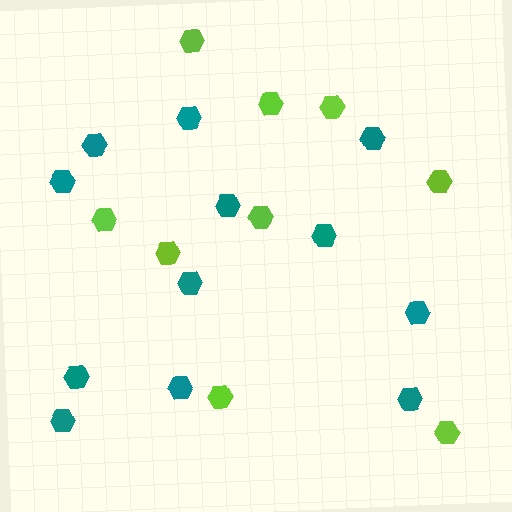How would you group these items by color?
There are 2 groups: one group of lime hexagons (9) and one group of teal hexagons (12).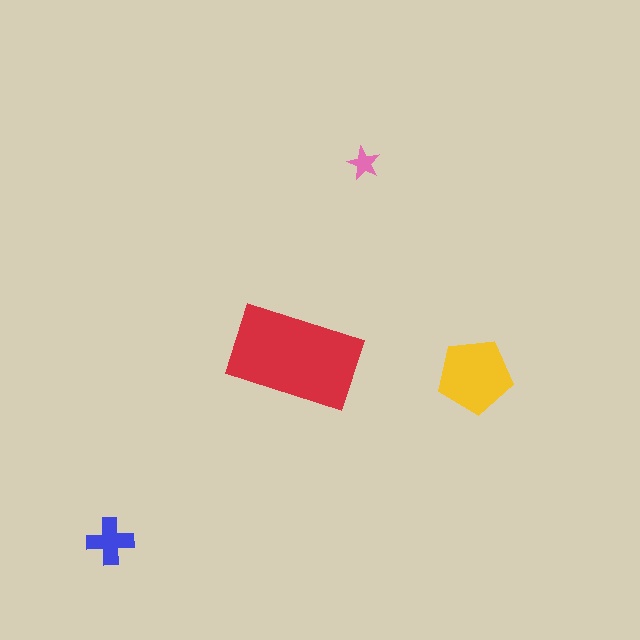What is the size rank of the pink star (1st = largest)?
4th.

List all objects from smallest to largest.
The pink star, the blue cross, the yellow pentagon, the red rectangle.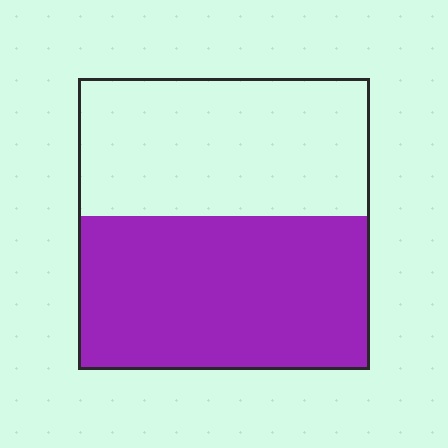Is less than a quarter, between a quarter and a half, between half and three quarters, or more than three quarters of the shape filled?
Between half and three quarters.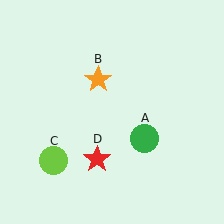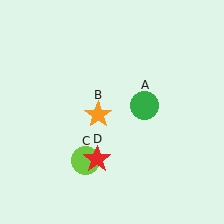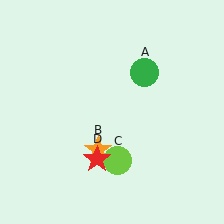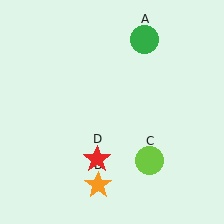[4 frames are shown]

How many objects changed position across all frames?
3 objects changed position: green circle (object A), orange star (object B), lime circle (object C).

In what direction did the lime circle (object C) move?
The lime circle (object C) moved right.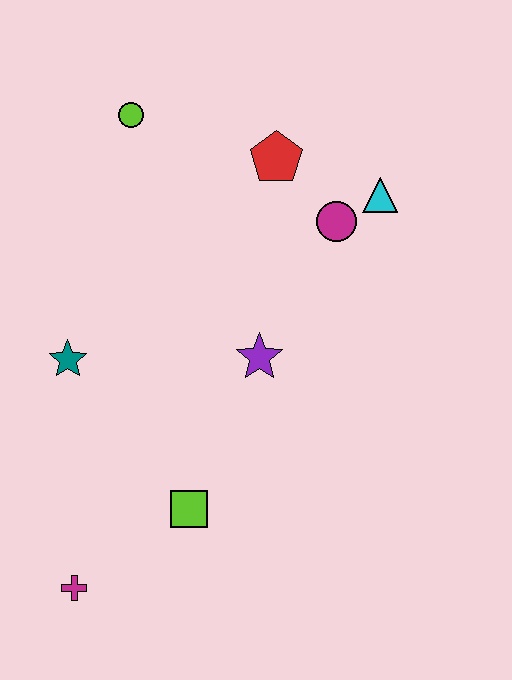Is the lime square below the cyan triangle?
Yes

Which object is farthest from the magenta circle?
The magenta cross is farthest from the magenta circle.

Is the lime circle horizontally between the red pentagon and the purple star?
No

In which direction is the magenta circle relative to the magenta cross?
The magenta circle is above the magenta cross.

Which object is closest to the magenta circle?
The cyan triangle is closest to the magenta circle.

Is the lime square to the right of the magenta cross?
Yes